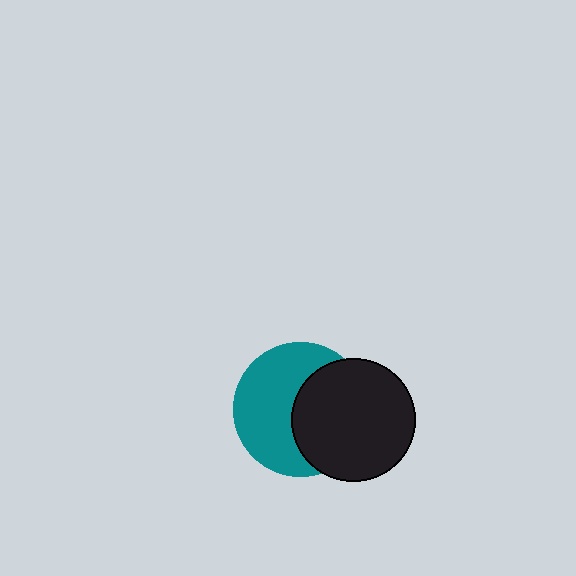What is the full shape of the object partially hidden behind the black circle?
The partially hidden object is a teal circle.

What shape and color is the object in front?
The object in front is a black circle.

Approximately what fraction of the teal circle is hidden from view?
Roughly 45% of the teal circle is hidden behind the black circle.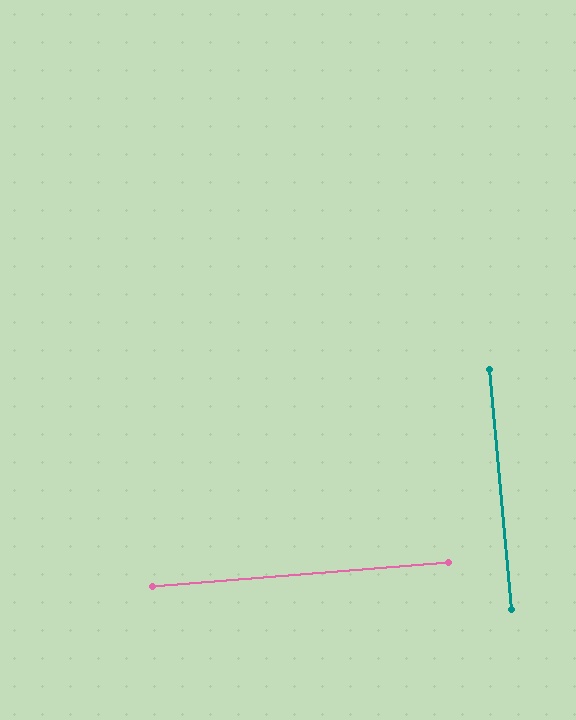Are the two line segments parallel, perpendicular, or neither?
Perpendicular — they meet at approximately 90°.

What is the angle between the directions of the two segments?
Approximately 90 degrees.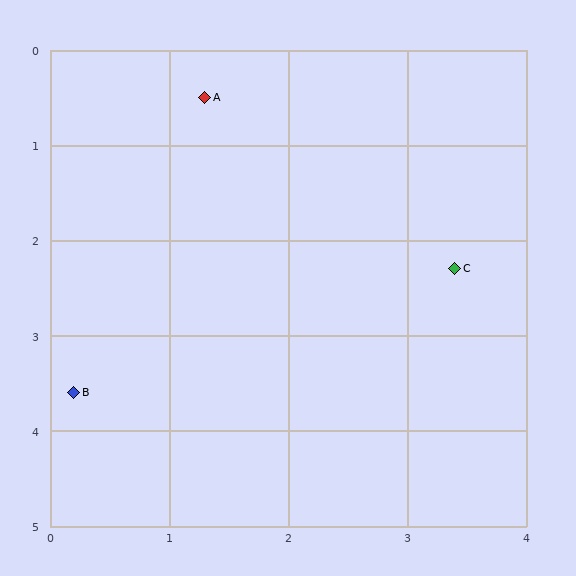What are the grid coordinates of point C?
Point C is at approximately (3.4, 2.3).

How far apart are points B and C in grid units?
Points B and C are about 3.5 grid units apart.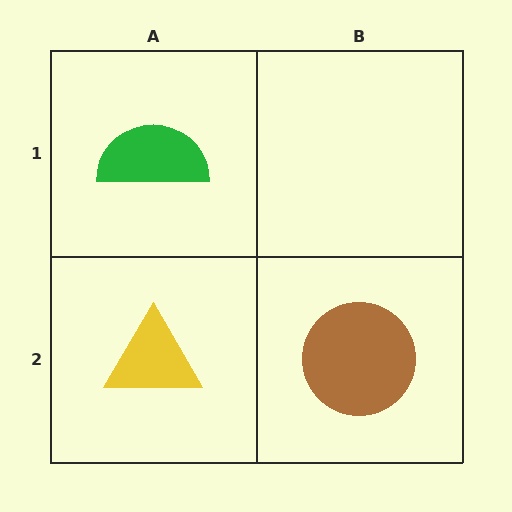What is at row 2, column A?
A yellow triangle.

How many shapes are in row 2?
2 shapes.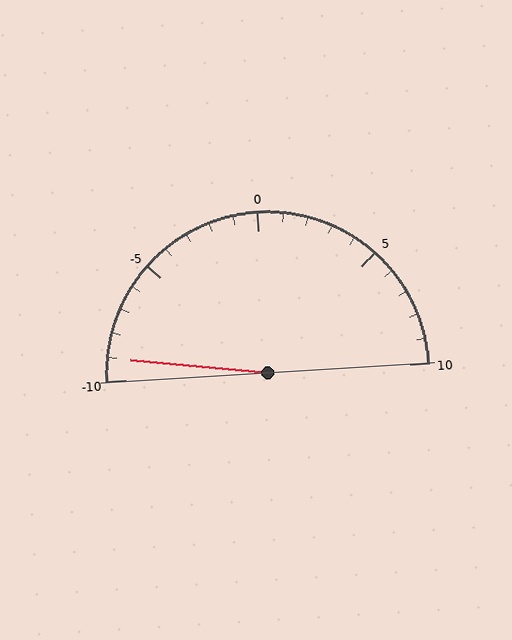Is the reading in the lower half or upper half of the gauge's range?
The reading is in the lower half of the range (-10 to 10).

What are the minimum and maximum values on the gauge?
The gauge ranges from -10 to 10.